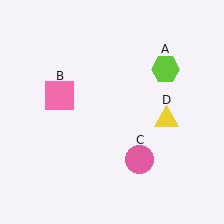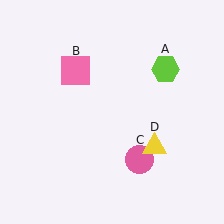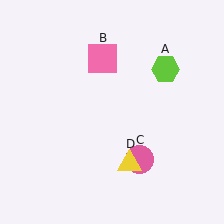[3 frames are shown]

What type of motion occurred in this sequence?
The pink square (object B), yellow triangle (object D) rotated clockwise around the center of the scene.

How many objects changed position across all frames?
2 objects changed position: pink square (object B), yellow triangle (object D).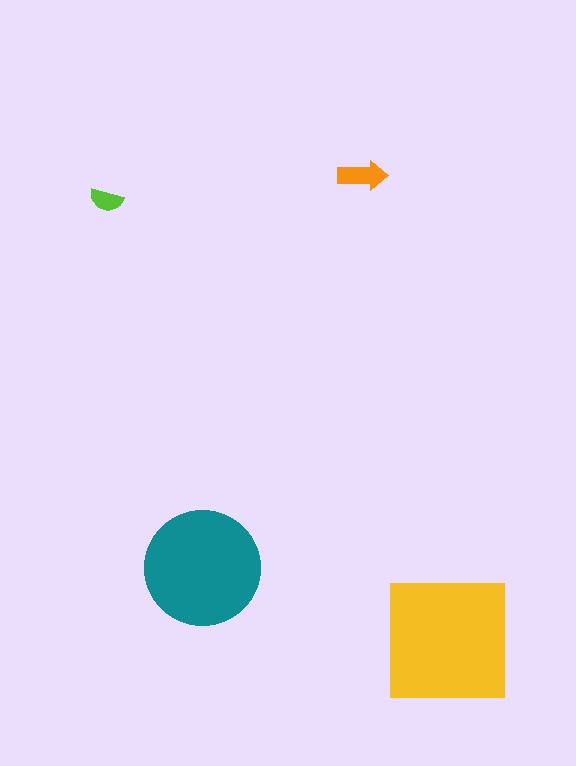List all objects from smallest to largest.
The lime semicircle, the orange arrow, the teal circle, the yellow square.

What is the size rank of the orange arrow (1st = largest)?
3rd.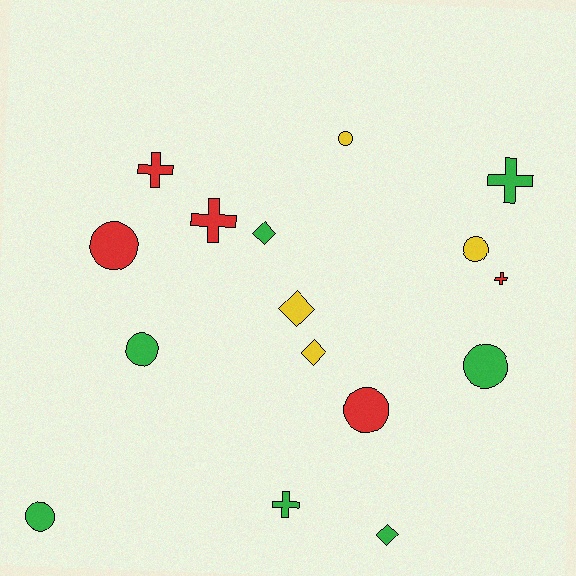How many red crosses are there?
There are 3 red crosses.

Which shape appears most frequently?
Circle, with 7 objects.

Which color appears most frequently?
Green, with 7 objects.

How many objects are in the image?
There are 16 objects.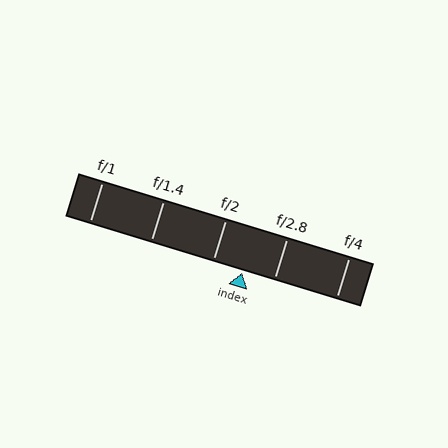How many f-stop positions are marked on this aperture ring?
There are 5 f-stop positions marked.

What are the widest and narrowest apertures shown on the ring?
The widest aperture shown is f/1 and the narrowest is f/4.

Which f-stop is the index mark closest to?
The index mark is closest to f/2.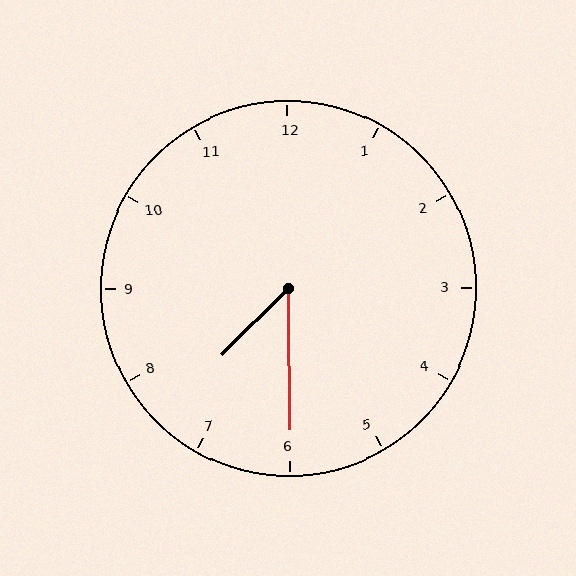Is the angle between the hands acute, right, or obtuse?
It is acute.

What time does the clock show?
7:30.